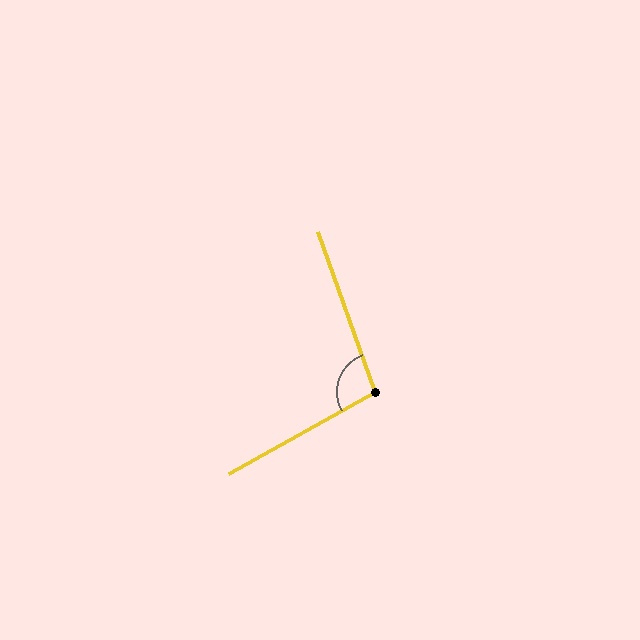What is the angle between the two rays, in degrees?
Approximately 99 degrees.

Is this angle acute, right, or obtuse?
It is obtuse.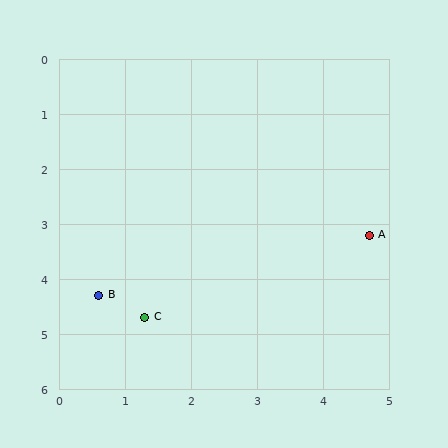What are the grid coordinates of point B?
Point B is at approximately (0.6, 4.3).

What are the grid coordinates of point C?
Point C is at approximately (1.3, 4.7).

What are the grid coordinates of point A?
Point A is at approximately (4.7, 3.2).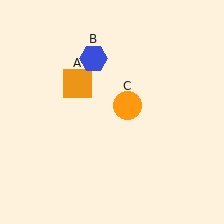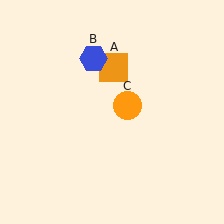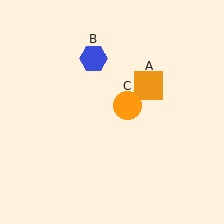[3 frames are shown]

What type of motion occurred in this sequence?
The orange square (object A) rotated clockwise around the center of the scene.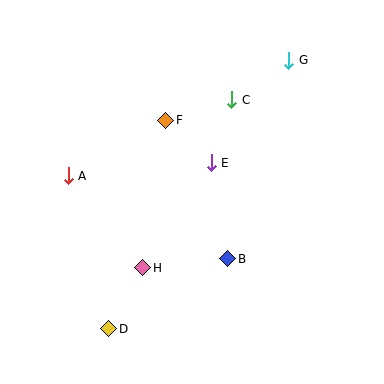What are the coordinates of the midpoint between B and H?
The midpoint between B and H is at (185, 263).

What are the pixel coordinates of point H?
Point H is at (143, 268).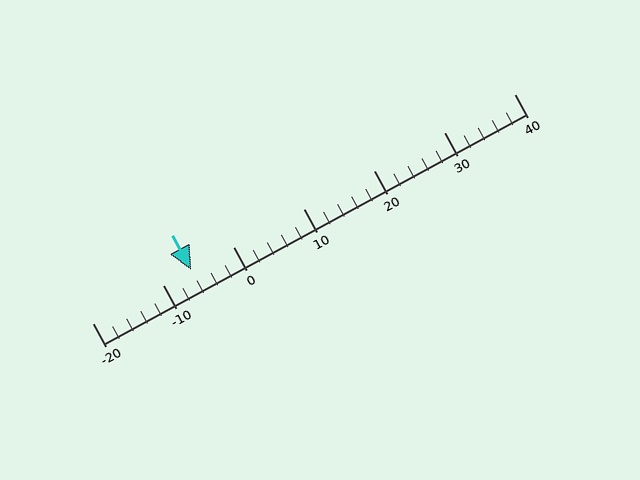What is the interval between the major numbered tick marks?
The major tick marks are spaced 10 units apart.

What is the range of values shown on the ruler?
The ruler shows values from -20 to 40.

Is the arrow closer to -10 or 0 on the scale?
The arrow is closer to -10.